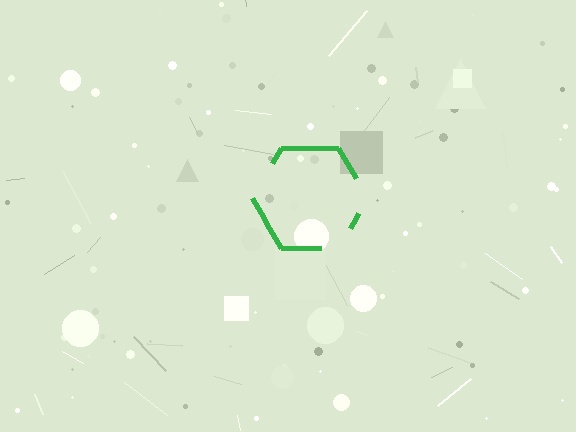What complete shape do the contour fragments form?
The contour fragments form a hexagon.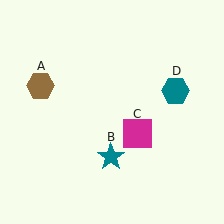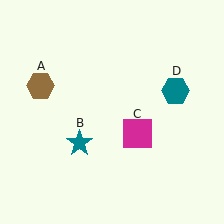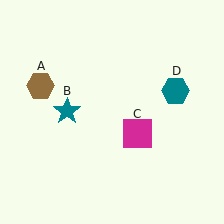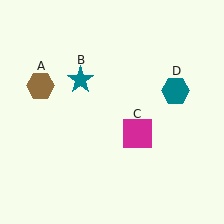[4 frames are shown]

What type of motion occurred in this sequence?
The teal star (object B) rotated clockwise around the center of the scene.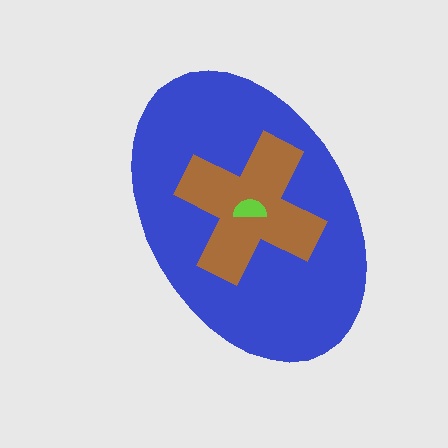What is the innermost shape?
The lime semicircle.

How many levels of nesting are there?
3.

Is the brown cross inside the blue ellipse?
Yes.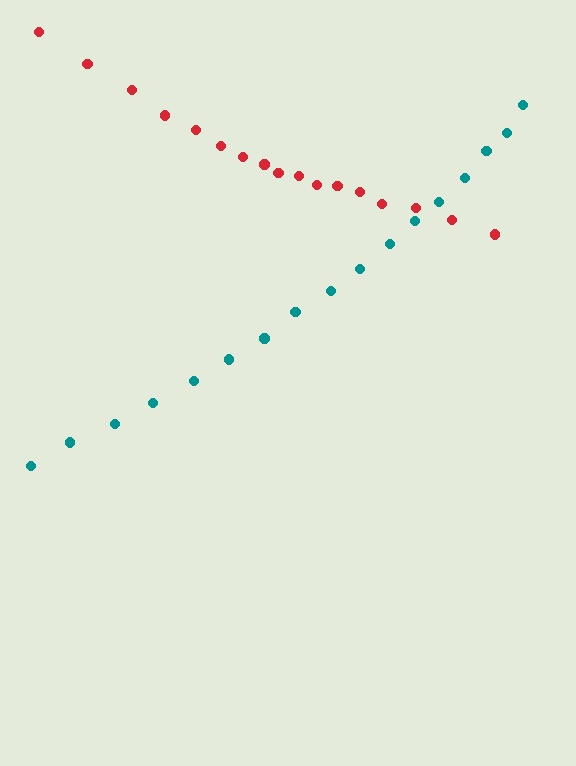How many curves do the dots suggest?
There are 2 distinct paths.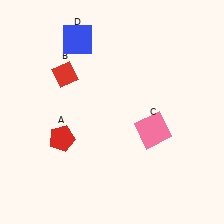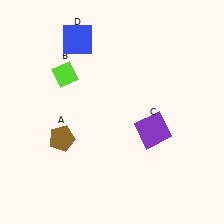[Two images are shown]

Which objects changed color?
A changed from red to brown. B changed from red to lime. C changed from pink to purple.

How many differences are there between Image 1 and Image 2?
There are 3 differences between the two images.